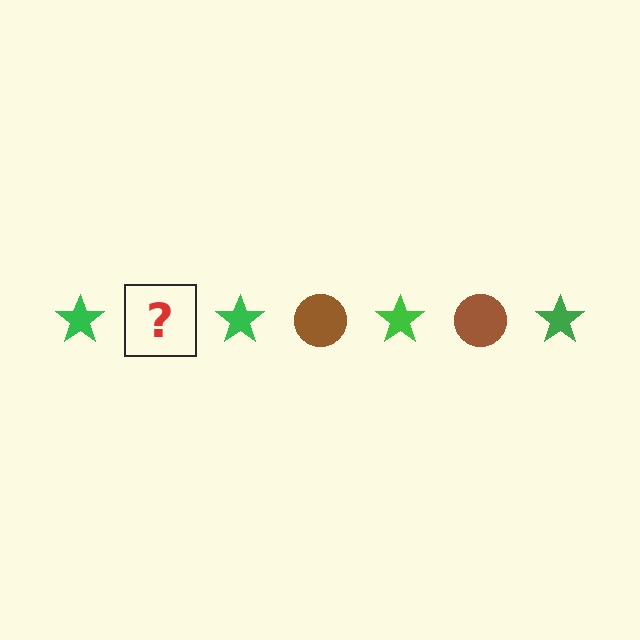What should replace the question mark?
The question mark should be replaced with a brown circle.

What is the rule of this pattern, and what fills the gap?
The rule is that the pattern alternates between green star and brown circle. The gap should be filled with a brown circle.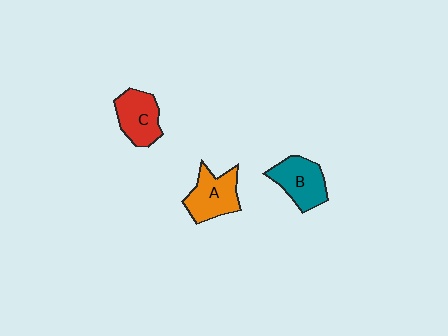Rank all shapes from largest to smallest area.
From largest to smallest: A (orange), B (teal), C (red).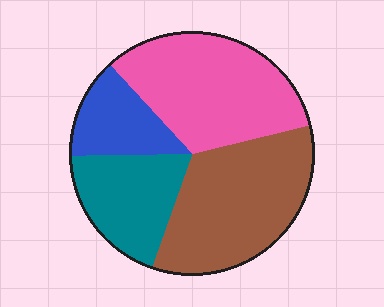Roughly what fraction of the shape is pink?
Pink covers 33% of the shape.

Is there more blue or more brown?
Brown.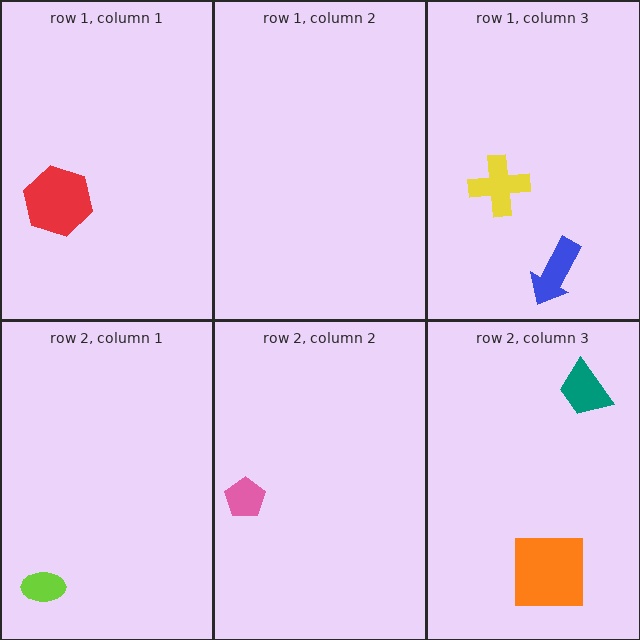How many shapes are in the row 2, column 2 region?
1.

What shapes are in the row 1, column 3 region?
The yellow cross, the blue arrow.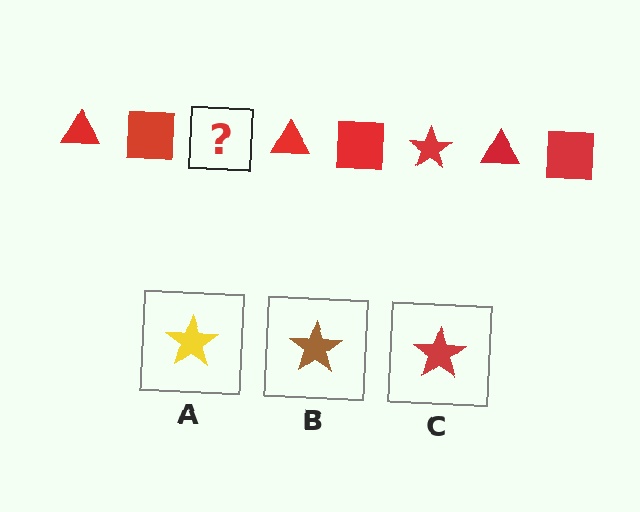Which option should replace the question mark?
Option C.